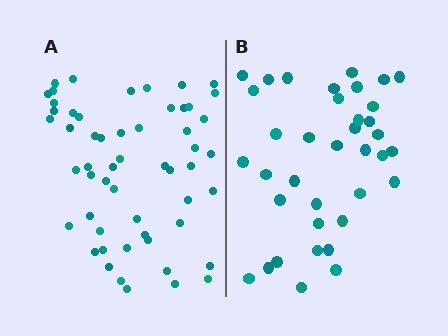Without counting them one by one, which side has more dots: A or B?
Region A (the left region) has more dots.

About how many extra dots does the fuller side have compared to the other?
Region A has approximately 20 more dots than region B.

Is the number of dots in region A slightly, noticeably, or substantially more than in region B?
Region A has substantially more. The ratio is roughly 1.5 to 1.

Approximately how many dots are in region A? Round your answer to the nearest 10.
About 60 dots. (The exact count is 55, which rounds to 60.)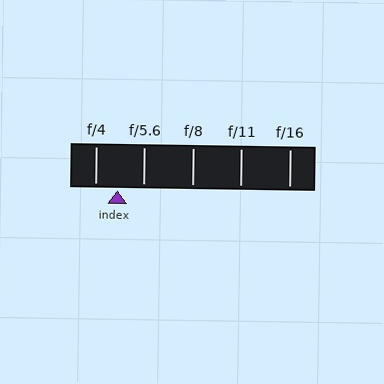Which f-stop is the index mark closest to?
The index mark is closest to f/4.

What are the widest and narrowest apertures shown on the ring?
The widest aperture shown is f/4 and the narrowest is f/16.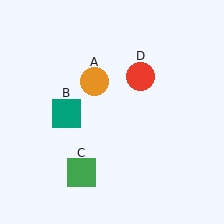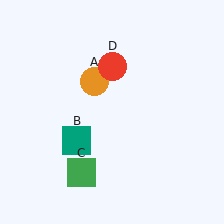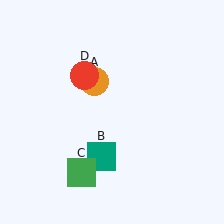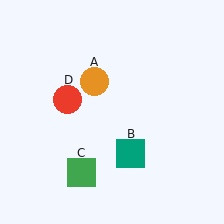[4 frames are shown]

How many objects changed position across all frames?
2 objects changed position: teal square (object B), red circle (object D).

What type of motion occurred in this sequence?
The teal square (object B), red circle (object D) rotated counterclockwise around the center of the scene.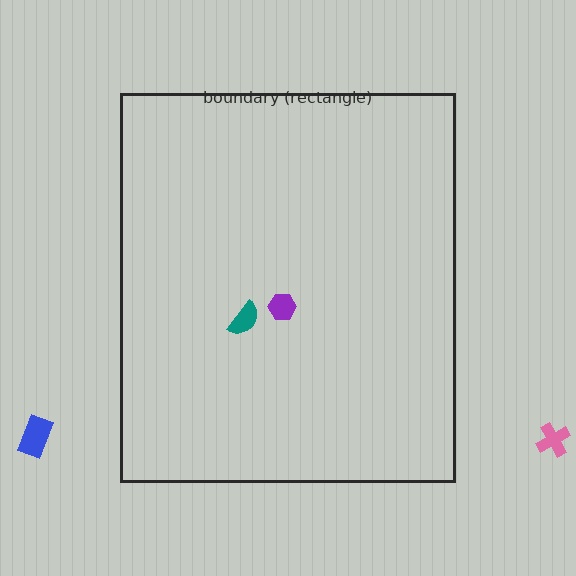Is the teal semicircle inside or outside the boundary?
Inside.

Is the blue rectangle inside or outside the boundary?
Outside.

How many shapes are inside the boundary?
2 inside, 2 outside.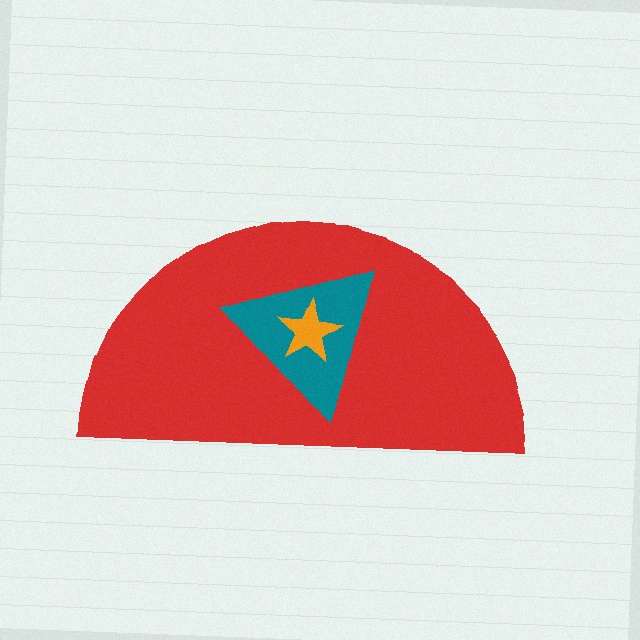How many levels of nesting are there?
3.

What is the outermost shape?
The red semicircle.